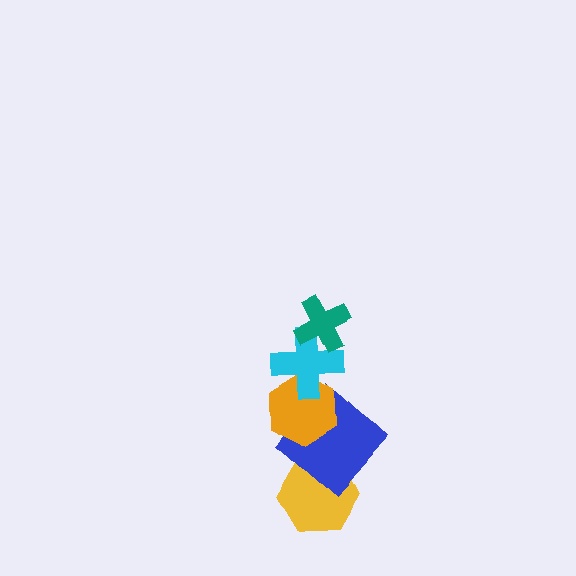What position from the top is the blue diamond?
The blue diamond is 4th from the top.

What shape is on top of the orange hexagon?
The cyan cross is on top of the orange hexagon.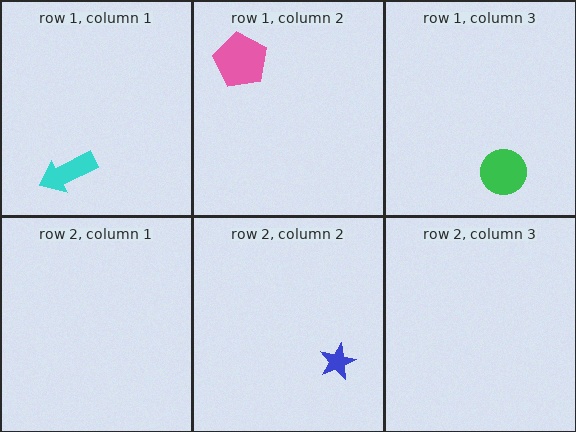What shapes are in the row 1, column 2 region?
The pink pentagon.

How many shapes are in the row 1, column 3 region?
1.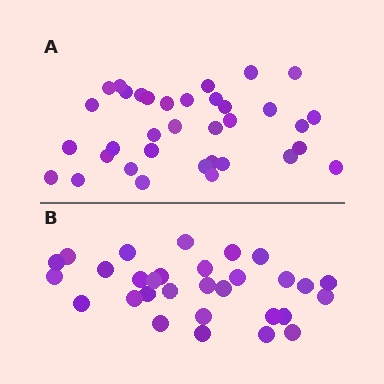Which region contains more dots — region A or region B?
Region A (the top region) has more dots.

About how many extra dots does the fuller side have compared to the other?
Region A has about 5 more dots than region B.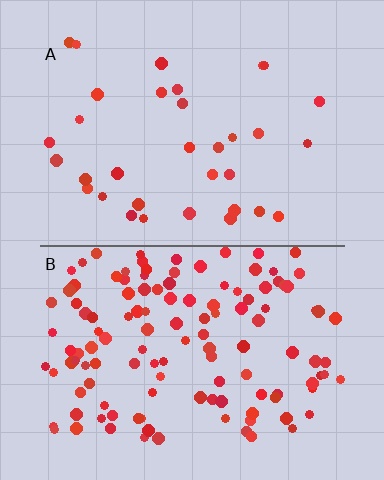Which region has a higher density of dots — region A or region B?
B (the bottom).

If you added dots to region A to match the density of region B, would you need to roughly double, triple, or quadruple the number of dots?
Approximately quadruple.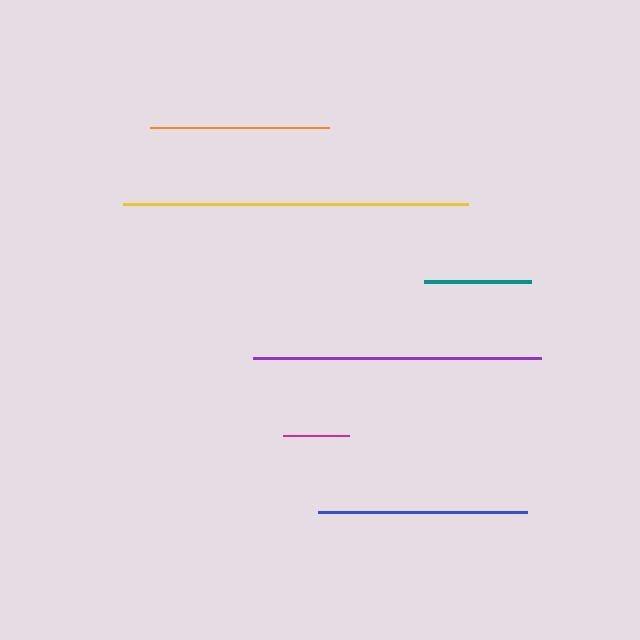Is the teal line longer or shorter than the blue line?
The blue line is longer than the teal line.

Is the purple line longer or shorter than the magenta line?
The purple line is longer than the magenta line.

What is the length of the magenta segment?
The magenta segment is approximately 66 pixels long.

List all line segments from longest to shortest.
From longest to shortest: yellow, purple, blue, orange, teal, magenta.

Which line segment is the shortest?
The magenta line is the shortest at approximately 66 pixels.